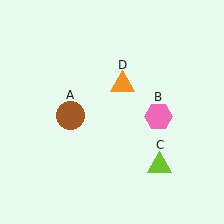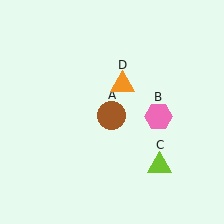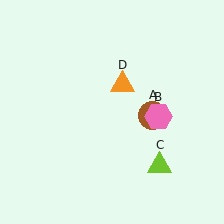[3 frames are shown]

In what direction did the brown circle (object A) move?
The brown circle (object A) moved right.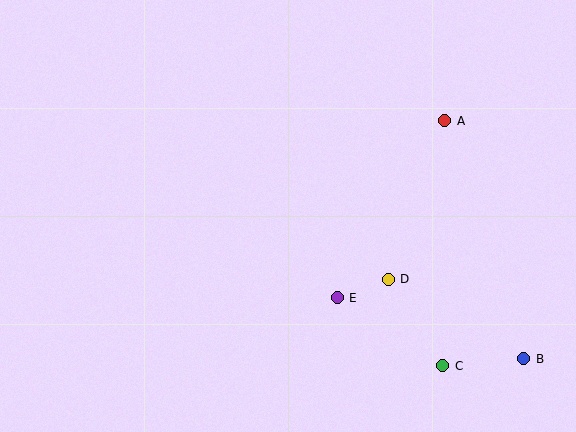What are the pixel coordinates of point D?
Point D is at (388, 279).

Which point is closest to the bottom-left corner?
Point E is closest to the bottom-left corner.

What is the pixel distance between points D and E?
The distance between D and E is 55 pixels.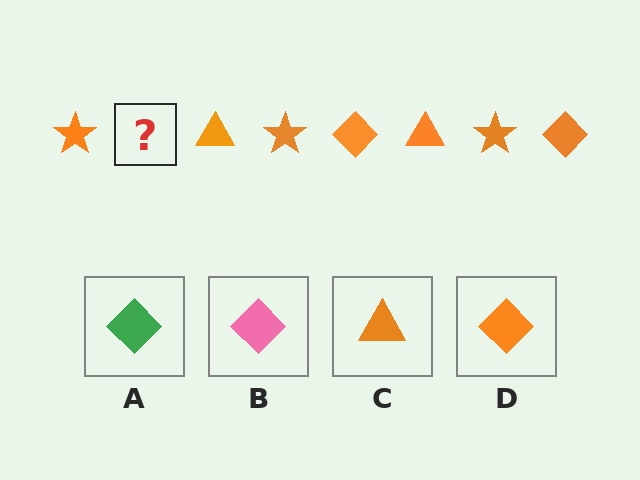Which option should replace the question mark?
Option D.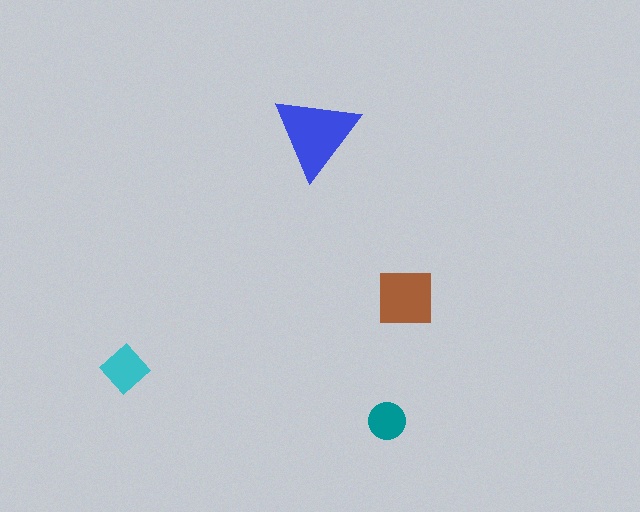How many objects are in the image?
There are 4 objects in the image.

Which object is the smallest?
The teal circle.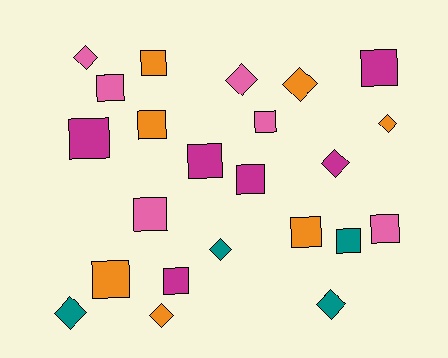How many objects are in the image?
There are 23 objects.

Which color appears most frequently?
Orange, with 7 objects.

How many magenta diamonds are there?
There is 1 magenta diamond.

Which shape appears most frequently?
Square, with 14 objects.